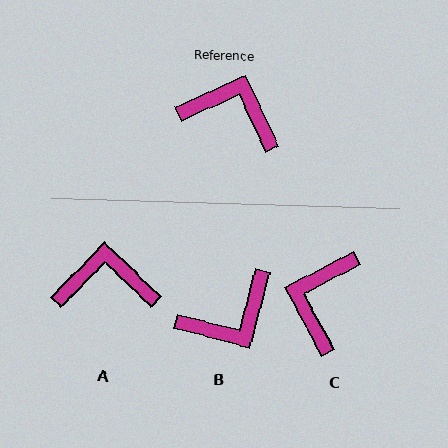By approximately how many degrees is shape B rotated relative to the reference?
Approximately 129 degrees clockwise.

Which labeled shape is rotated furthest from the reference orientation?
B, about 129 degrees away.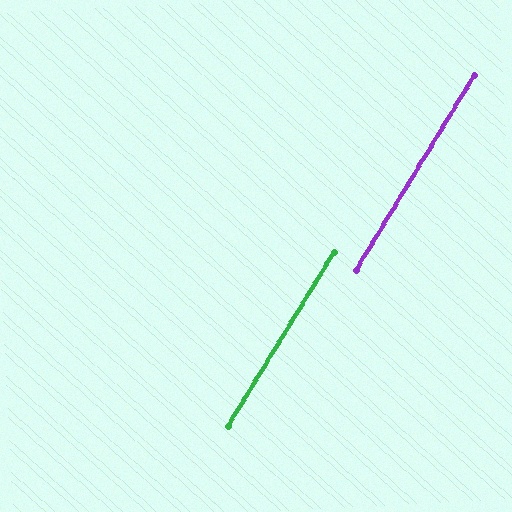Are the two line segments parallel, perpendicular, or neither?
Parallel — their directions differ by only 0.3°.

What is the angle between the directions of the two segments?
Approximately 0 degrees.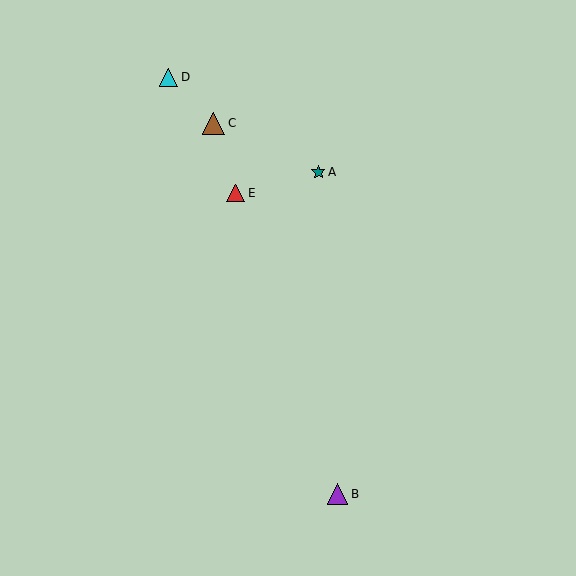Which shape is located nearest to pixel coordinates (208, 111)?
The brown triangle (labeled C) at (214, 123) is nearest to that location.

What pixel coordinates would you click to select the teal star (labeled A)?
Click at (318, 172) to select the teal star A.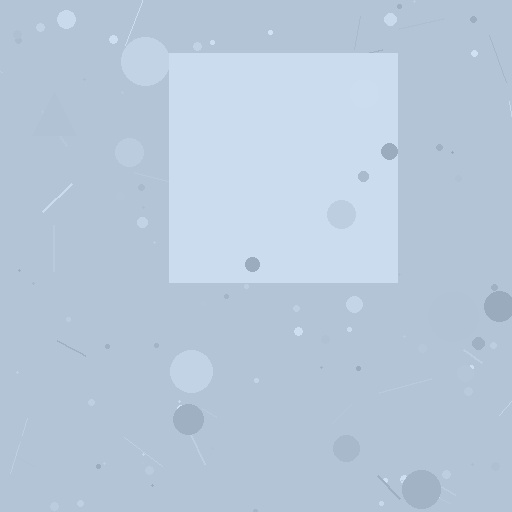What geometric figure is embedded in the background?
A square is embedded in the background.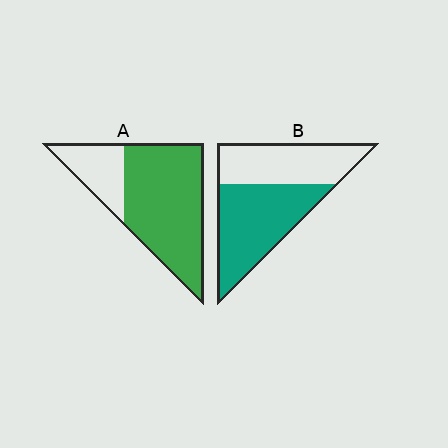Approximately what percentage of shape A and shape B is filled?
A is approximately 75% and B is approximately 55%.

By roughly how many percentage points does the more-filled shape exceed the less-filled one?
By roughly 20 percentage points (A over B).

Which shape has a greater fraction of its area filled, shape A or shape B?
Shape A.